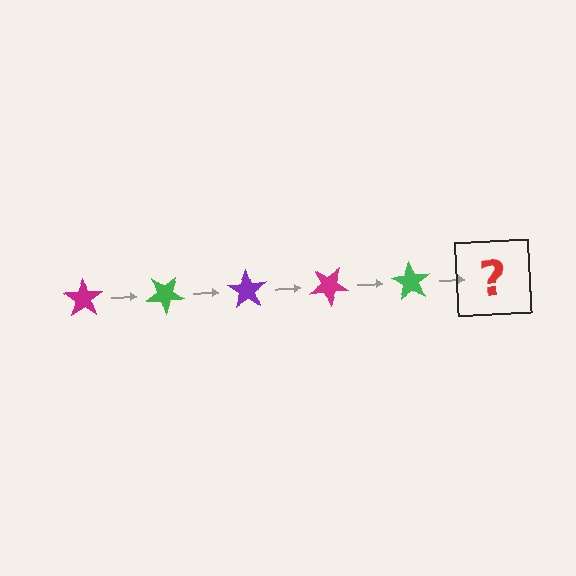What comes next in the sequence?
The next element should be a purple star, rotated 175 degrees from the start.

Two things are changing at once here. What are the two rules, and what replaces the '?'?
The two rules are that it rotates 35 degrees each step and the color cycles through magenta, green, and purple. The '?' should be a purple star, rotated 175 degrees from the start.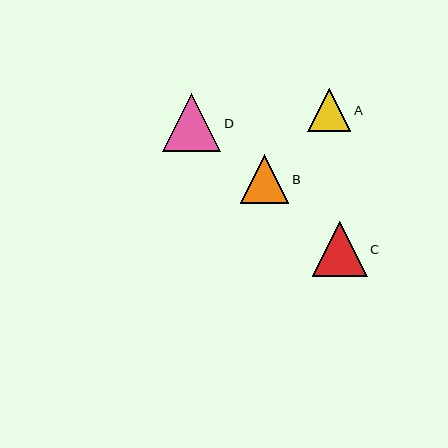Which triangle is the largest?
Triangle D is the largest with a size of approximately 58 pixels.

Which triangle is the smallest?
Triangle A is the smallest with a size of approximately 43 pixels.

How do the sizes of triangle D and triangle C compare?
Triangle D and triangle C are approximately the same size.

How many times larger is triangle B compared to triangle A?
Triangle B is approximately 1.1 times the size of triangle A.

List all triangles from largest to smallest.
From largest to smallest: D, C, B, A.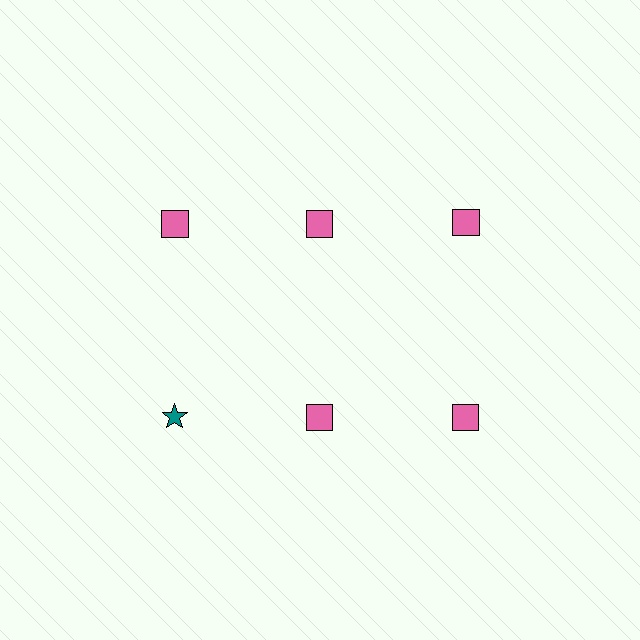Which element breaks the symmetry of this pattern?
The teal star in the second row, leftmost column breaks the symmetry. All other shapes are pink squares.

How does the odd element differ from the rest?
It differs in both color (teal instead of pink) and shape (star instead of square).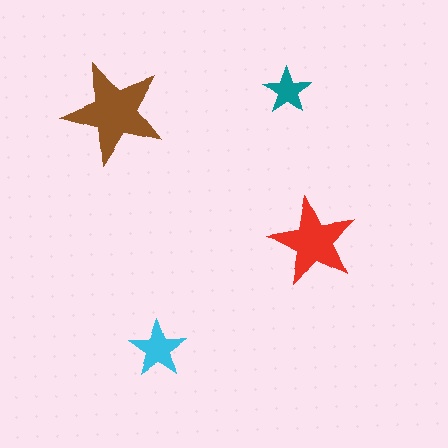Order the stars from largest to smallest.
the brown one, the red one, the cyan one, the teal one.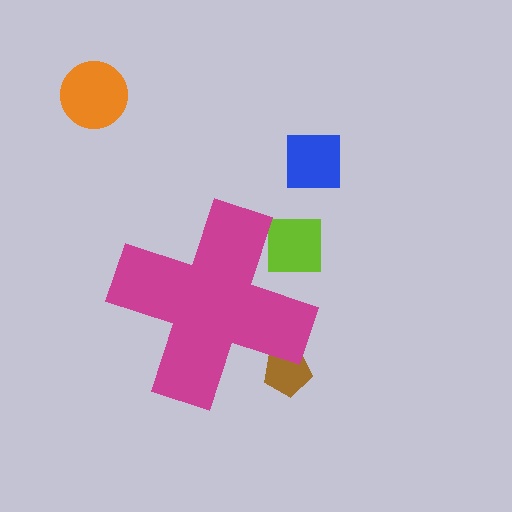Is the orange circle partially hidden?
No, the orange circle is fully visible.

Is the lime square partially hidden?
Yes, the lime square is partially hidden behind the magenta cross.